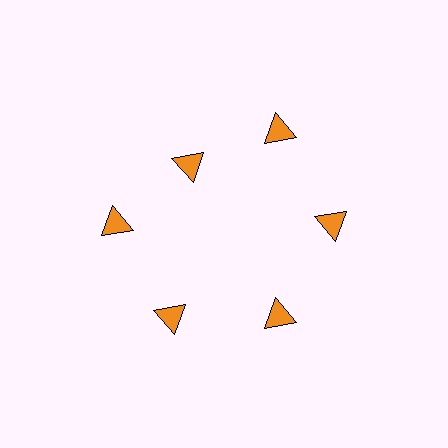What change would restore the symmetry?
The symmetry would be restored by moving it outward, back onto the ring so that all 6 triangles sit at equal angles and equal distance from the center.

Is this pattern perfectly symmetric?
No. The 6 orange triangles are arranged in a ring, but one element near the 11 o'clock position is pulled inward toward the center, breaking the 6-fold rotational symmetry.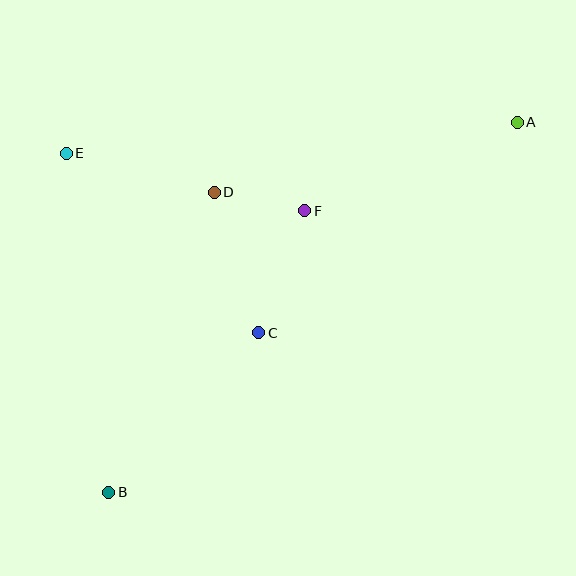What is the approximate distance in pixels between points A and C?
The distance between A and C is approximately 333 pixels.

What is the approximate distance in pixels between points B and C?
The distance between B and C is approximately 219 pixels.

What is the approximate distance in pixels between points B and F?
The distance between B and F is approximately 343 pixels.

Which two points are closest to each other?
Points D and F are closest to each other.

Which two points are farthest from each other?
Points A and B are farthest from each other.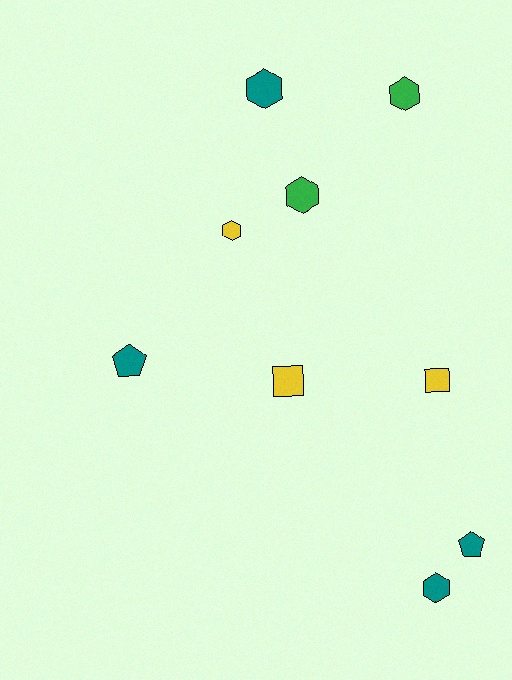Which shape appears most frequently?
Hexagon, with 5 objects.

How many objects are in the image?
There are 9 objects.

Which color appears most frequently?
Teal, with 4 objects.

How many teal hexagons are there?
There are 2 teal hexagons.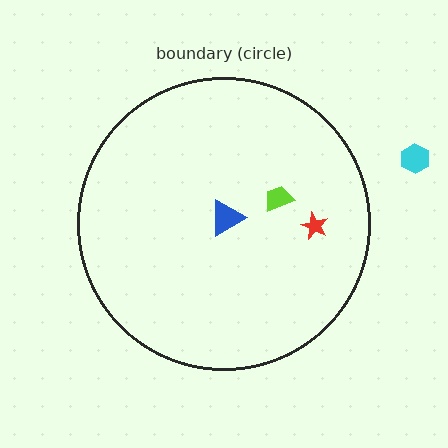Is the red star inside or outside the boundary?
Inside.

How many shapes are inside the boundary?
3 inside, 1 outside.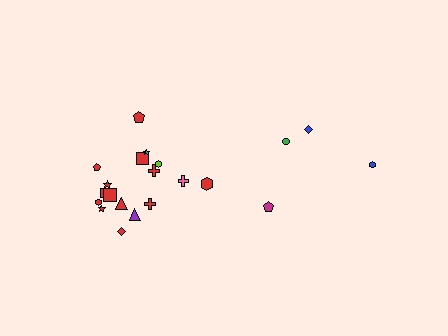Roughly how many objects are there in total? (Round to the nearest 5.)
Roughly 20 objects in total.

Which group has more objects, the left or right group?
The left group.